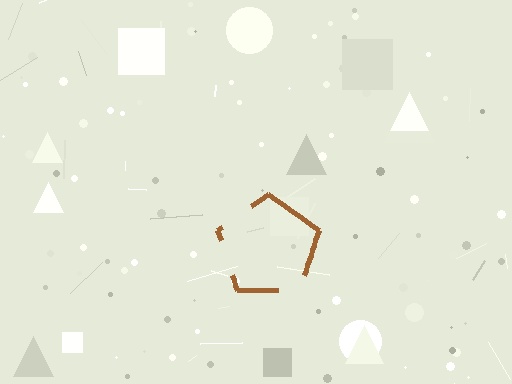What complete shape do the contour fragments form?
The contour fragments form a pentagon.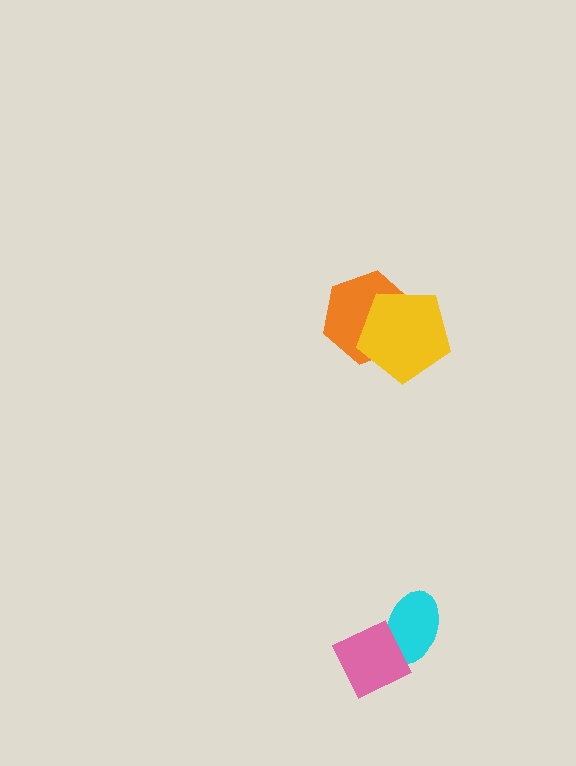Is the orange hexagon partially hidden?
Yes, it is partially covered by another shape.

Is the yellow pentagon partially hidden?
No, no other shape covers it.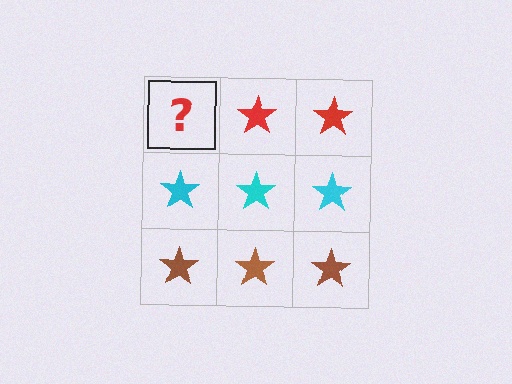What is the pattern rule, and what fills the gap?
The rule is that each row has a consistent color. The gap should be filled with a red star.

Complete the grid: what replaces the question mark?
The question mark should be replaced with a red star.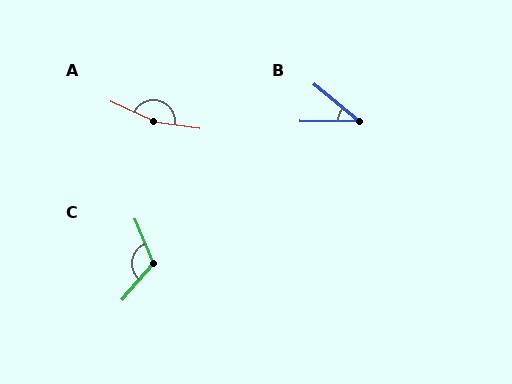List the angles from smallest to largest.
B (39°), C (117°), A (164°).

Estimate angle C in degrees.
Approximately 117 degrees.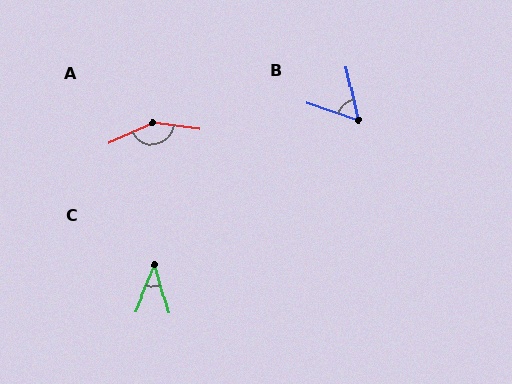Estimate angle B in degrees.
Approximately 60 degrees.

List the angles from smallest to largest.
C (38°), B (60°), A (148°).